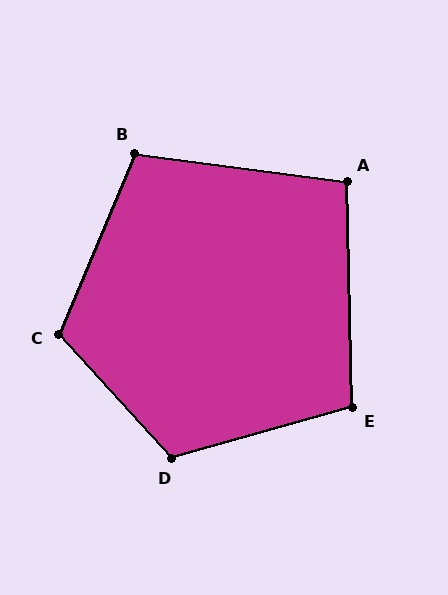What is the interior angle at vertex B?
Approximately 105 degrees (obtuse).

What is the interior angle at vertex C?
Approximately 115 degrees (obtuse).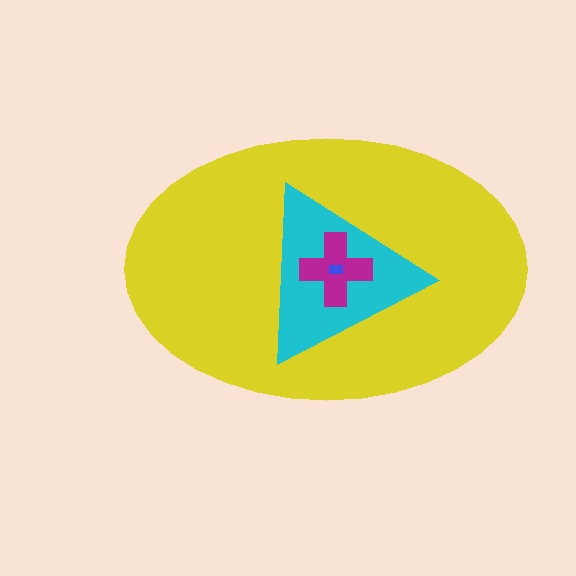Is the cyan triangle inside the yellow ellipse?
Yes.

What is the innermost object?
The blue rectangle.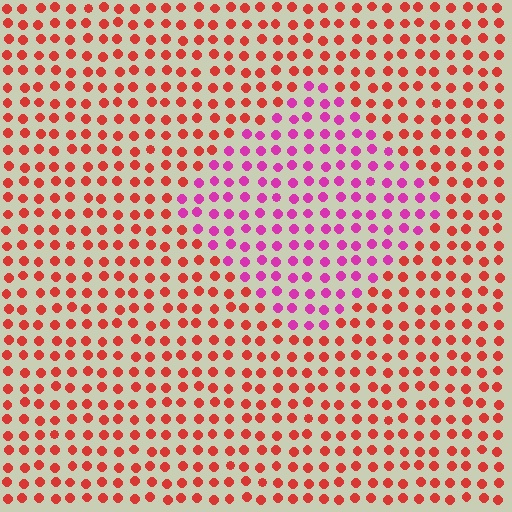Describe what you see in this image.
The image is filled with small red elements in a uniform arrangement. A diamond-shaped region is visible where the elements are tinted to a slightly different hue, forming a subtle color boundary.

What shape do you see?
I see a diamond.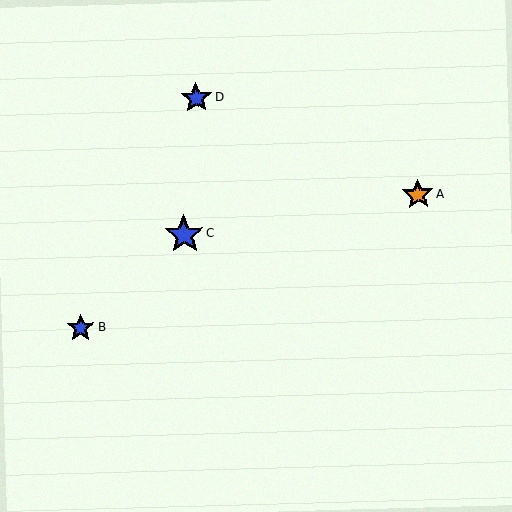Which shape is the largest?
The blue star (labeled C) is the largest.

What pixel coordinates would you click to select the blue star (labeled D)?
Click at (196, 98) to select the blue star D.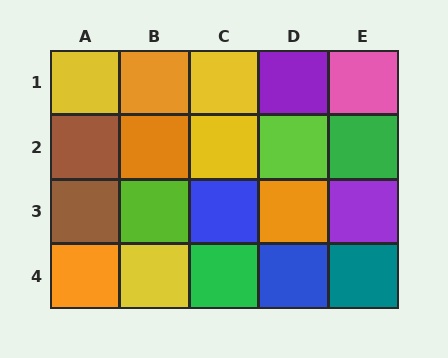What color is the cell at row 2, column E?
Green.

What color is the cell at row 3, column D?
Orange.